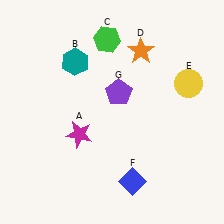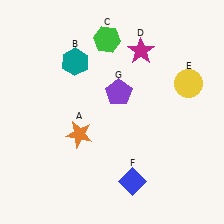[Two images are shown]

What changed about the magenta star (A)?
In Image 1, A is magenta. In Image 2, it changed to orange.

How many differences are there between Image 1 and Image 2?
There are 2 differences between the two images.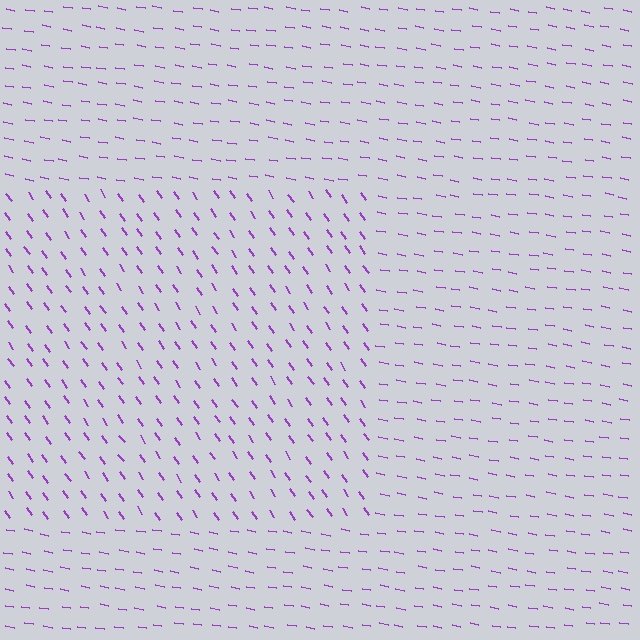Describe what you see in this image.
The image is filled with small purple line segments. A rectangle region in the image has lines oriented differently from the surrounding lines, creating a visible texture boundary.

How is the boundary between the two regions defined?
The boundary is defined purely by a change in line orientation (approximately 45 degrees difference). All lines are the same color and thickness.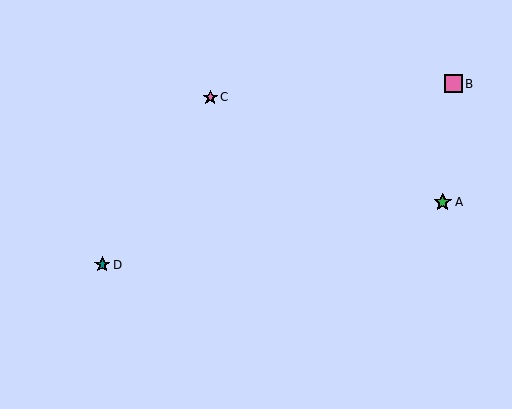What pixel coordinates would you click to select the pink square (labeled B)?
Click at (454, 84) to select the pink square B.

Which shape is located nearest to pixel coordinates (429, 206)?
The green star (labeled A) at (443, 202) is nearest to that location.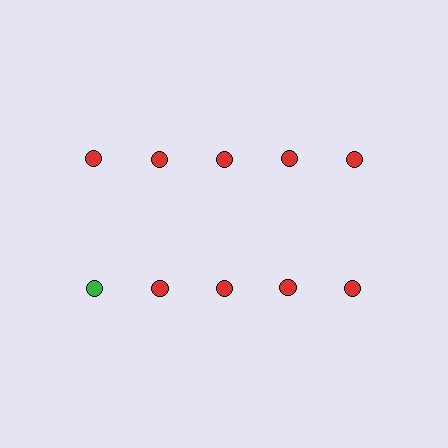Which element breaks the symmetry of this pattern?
The green circle in the second row, leftmost column breaks the symmetry. All other shapes are red circles.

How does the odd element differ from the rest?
It has a different color: green instead of red.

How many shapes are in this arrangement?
There are 10 shapes arranged in a grid pattern.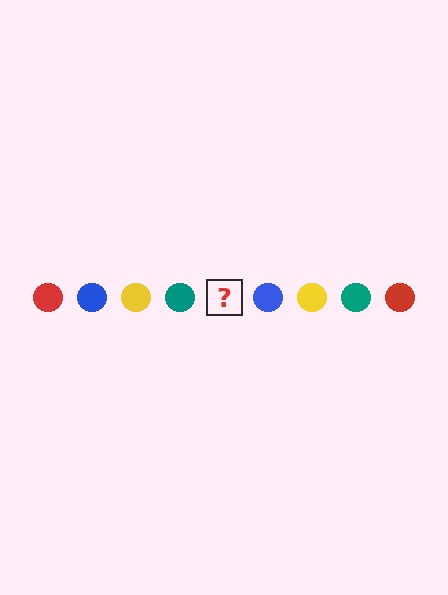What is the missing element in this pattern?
The missing element is a red circle.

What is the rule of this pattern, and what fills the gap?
The rule is that the pattern cycles through red, blue, yellow, teal circles. The gap should be filled with a red circle.